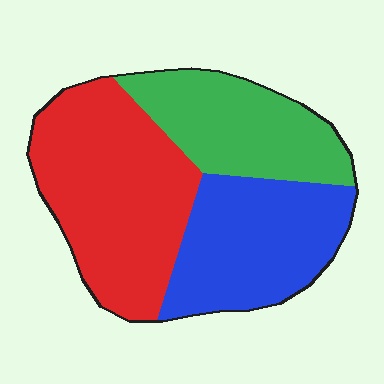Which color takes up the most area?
Red, at roughly 40%.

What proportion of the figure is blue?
Blue takes up about one third (1/3) of the figure.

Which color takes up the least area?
Green, at roughly 25%.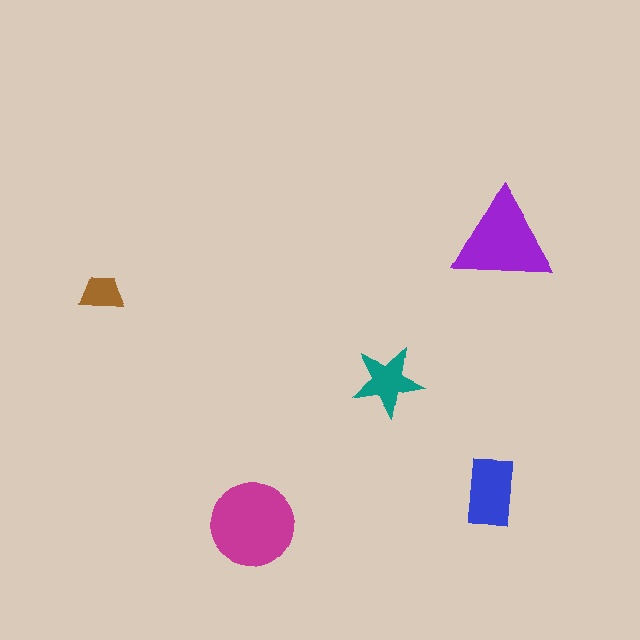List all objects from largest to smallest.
The magenta circle, the purple triangle, the blue rectangle, the teal star, the brown trapezoid.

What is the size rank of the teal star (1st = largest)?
4th.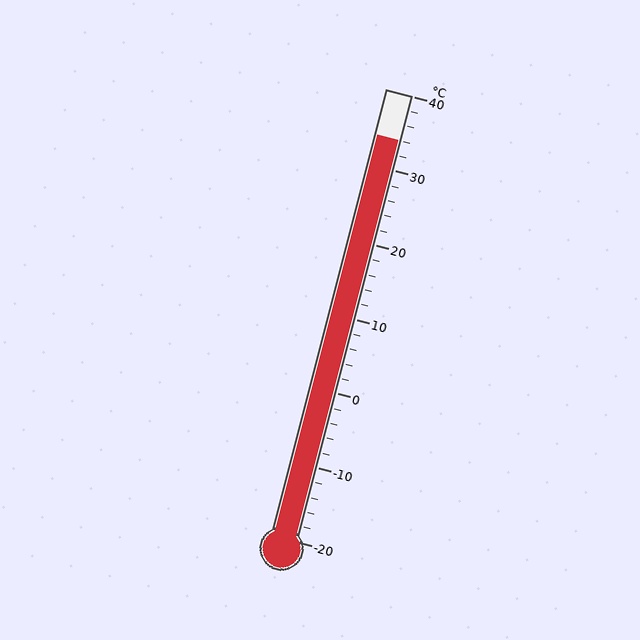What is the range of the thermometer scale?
The thermometer scale ranges from -20°C to 40°C.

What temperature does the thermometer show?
The thermometer shows approximately 34°C.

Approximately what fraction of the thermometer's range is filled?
The thermometer is filled to approximately 90% of its range.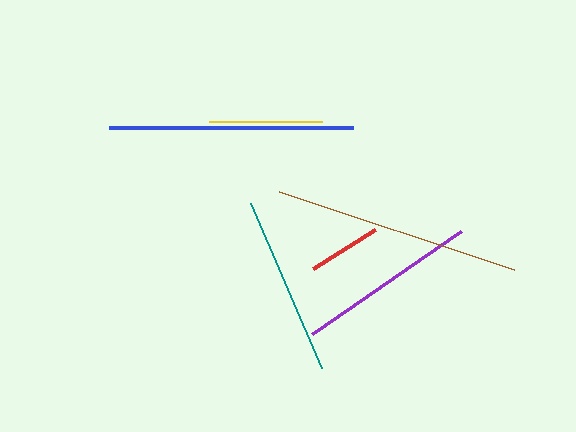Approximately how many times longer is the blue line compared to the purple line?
The blue line is approximately 1.3 times the length of the purple line.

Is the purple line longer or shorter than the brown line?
The brown line is longer than the purple line.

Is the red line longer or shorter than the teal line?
The teal line is longer than the red line.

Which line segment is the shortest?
The red line is the shortest at approximately 73 pixels.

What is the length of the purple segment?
The purple segment is approximately 181 pixels long.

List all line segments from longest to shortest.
From longest to shortest: brown, blue, purple, teal, yellow, red.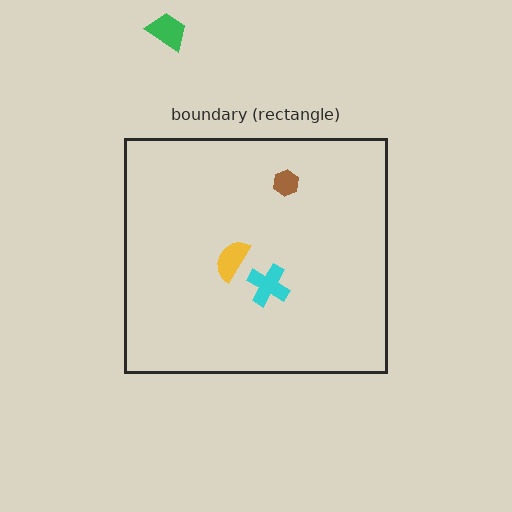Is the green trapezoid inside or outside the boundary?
Outside.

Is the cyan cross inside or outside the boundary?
Inside.